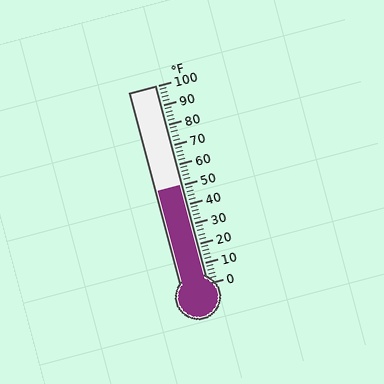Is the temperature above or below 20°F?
The temperature is above 20°F.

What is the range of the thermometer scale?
The thermometer scale ranges from 0°F to 100°F.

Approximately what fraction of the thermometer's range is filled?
The thermometer is filled to approximately 50% of its range.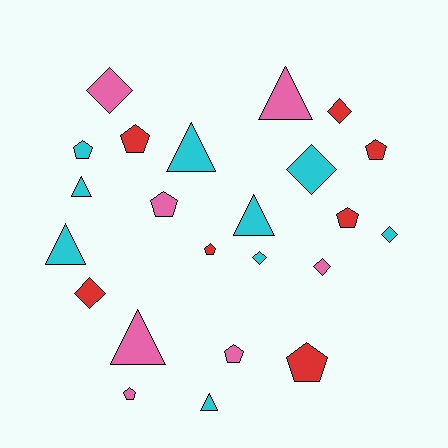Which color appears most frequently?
Cyan, with 9 objects.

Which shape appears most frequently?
Pentagon, with 9 objects.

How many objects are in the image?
There are 23 objects.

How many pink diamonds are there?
There are 2 pink diamonds.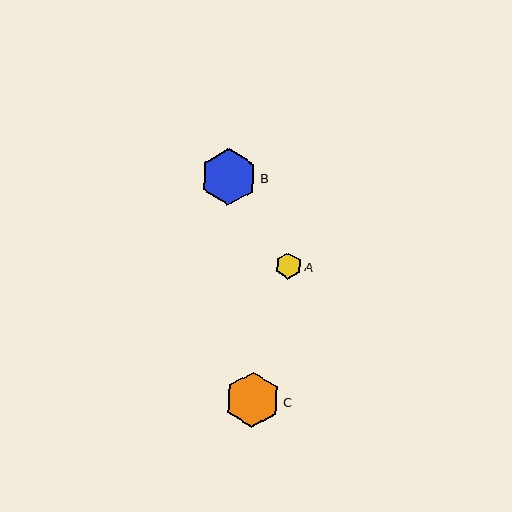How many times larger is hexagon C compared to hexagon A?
Hexagon C is approximately 2.1 times the size of hexagon A.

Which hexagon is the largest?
Hexagon B is the largest with a size of approximately 57 pixels.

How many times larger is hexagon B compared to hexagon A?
Hexagon B is approximately 2.2 times the size of hexagon A.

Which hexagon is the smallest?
Hexagon A is the smallest with a size of approximately 26 pixels.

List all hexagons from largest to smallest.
From largest to smallest: B, C, A.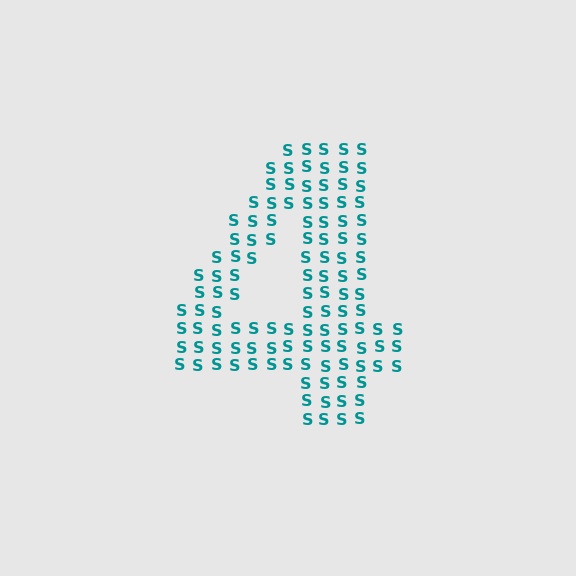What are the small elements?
The small elements are letter S's.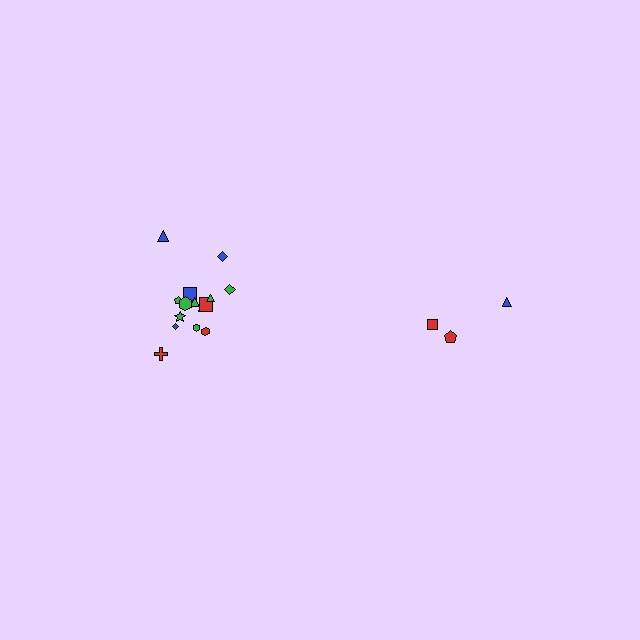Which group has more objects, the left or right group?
The left group.